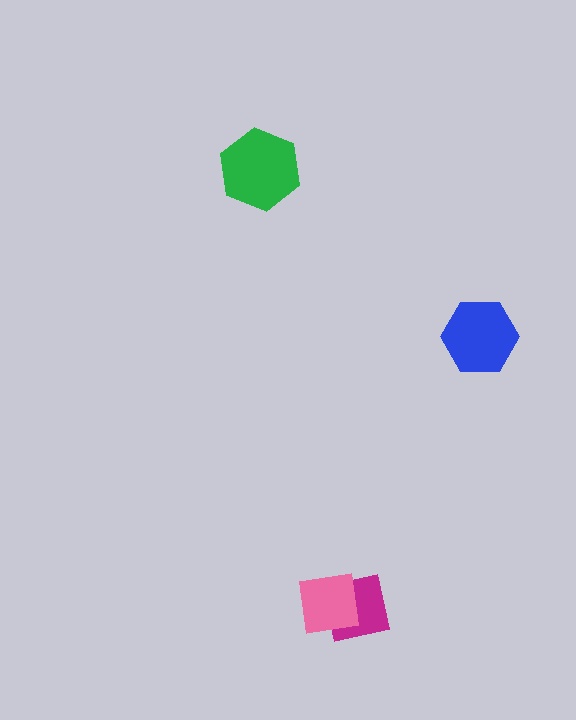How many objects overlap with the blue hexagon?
0 objects overlap with the blue hexagon.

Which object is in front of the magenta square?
The pink square is in front of the magenta square.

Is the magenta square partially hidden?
Yes, it is partially covered by another shape.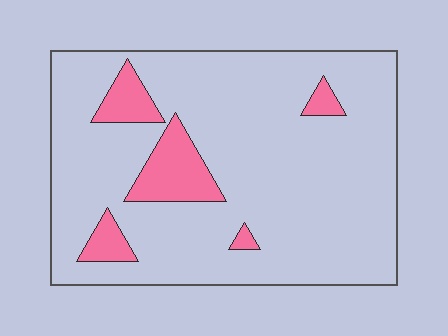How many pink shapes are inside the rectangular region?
5.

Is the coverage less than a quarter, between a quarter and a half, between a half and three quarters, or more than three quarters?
Less than a quarter.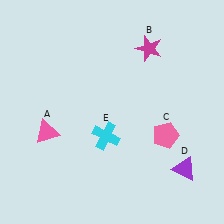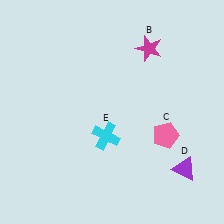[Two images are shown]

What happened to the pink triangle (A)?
The pink triangle (A) was removed in Image 2. It was in the bottom-left area of Image 1.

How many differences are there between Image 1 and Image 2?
There is 1 difference between the two images.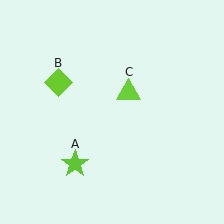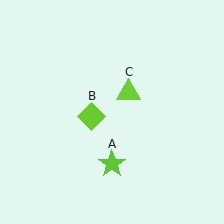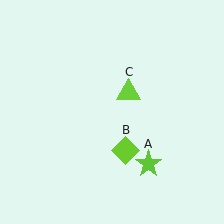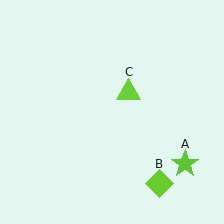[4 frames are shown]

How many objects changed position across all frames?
2 objects changed position: lime star (object A), lime diamond (object B).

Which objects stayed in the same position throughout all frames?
Lime triangle (object C) remained stationary.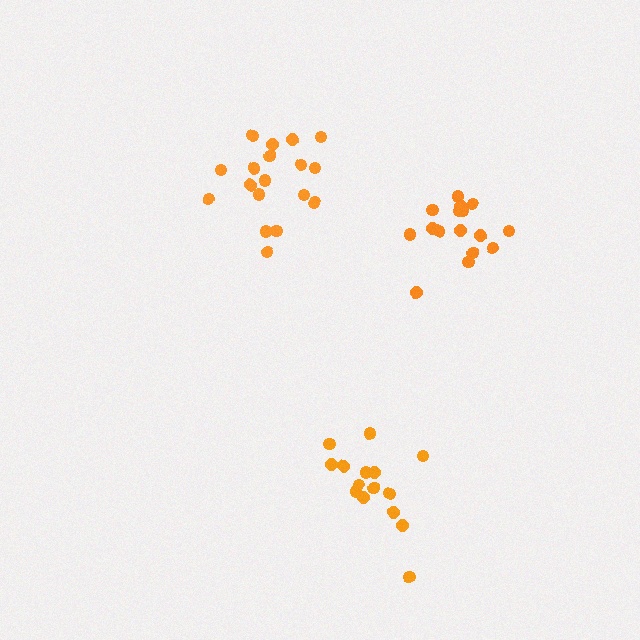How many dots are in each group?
Group 1: 18 dots, Group 2: 16 dots, Group 3: 15 dots (49 total).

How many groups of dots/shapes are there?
There are 3 groups.